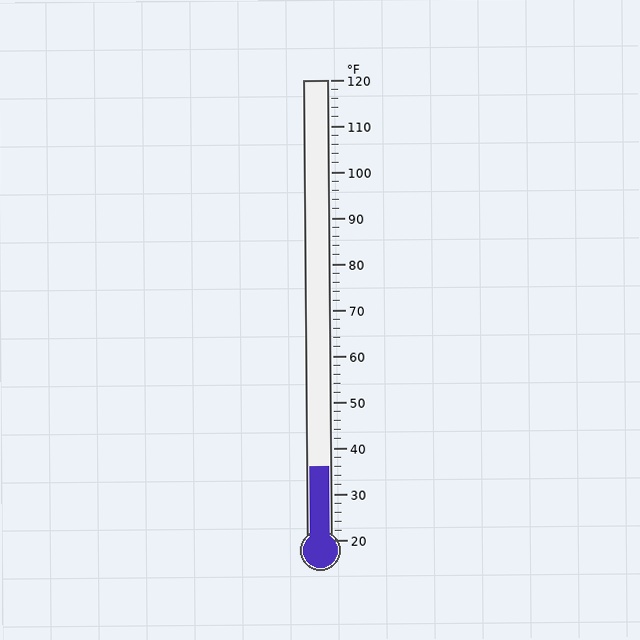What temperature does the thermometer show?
The thermometer shows approximately 36°F.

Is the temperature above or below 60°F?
The temperature is below 60°F.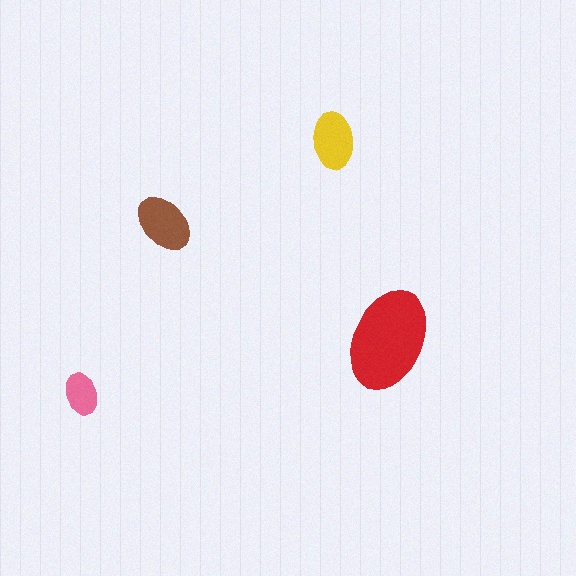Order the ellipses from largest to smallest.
the red one, the brown one, the yellow one, the pink one.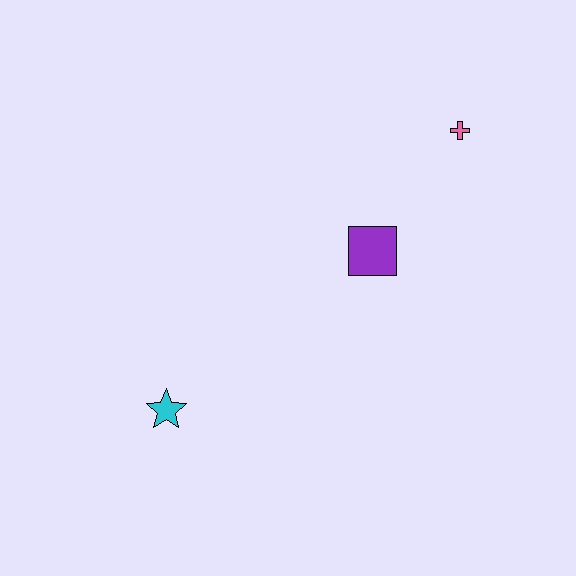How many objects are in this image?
There are 3 objects.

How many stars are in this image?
There is 1 star.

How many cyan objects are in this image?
There is 1 cyan object.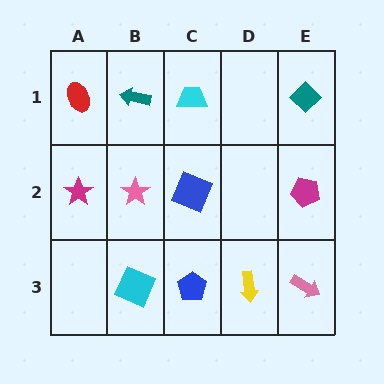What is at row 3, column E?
A pink arrow.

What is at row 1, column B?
A teal arrow.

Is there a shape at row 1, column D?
No, that cell is empty.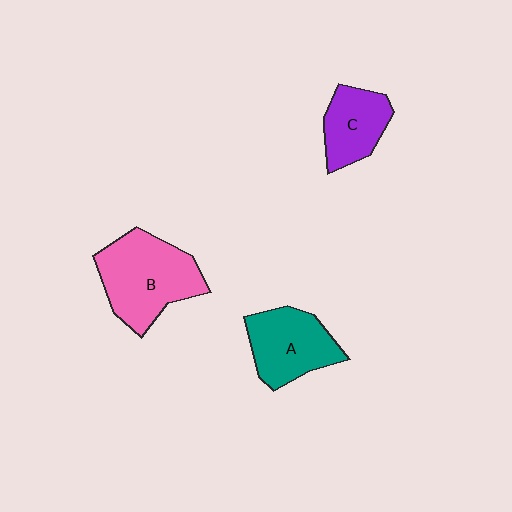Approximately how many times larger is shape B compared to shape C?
Approximately 1.7 times.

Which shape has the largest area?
Shape B (pink).